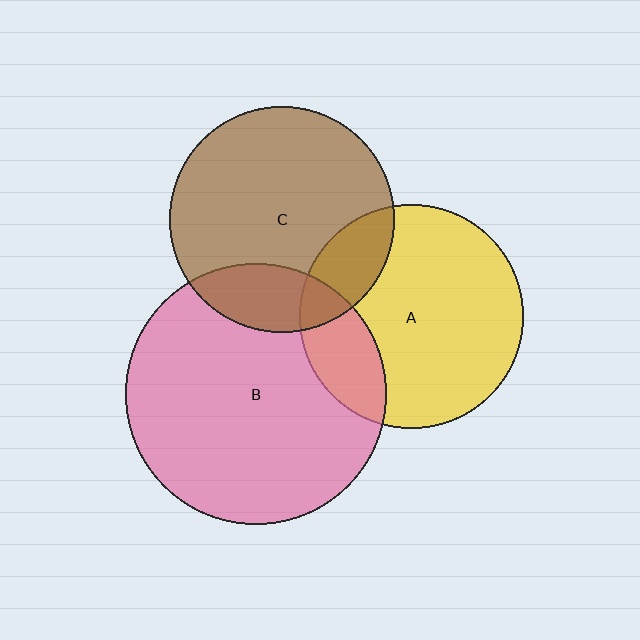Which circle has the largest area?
Circle B (pink).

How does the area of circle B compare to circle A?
Approximately 1.4 times.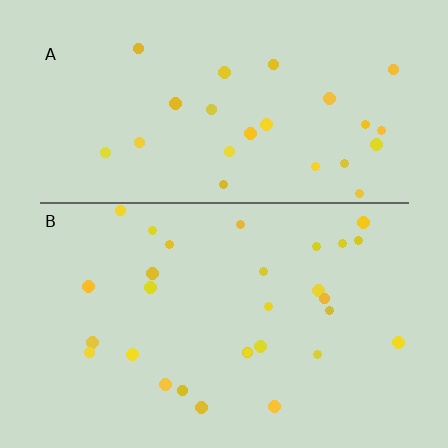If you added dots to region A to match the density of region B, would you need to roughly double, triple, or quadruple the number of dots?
Approximately double.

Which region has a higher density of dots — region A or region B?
B (the bottom).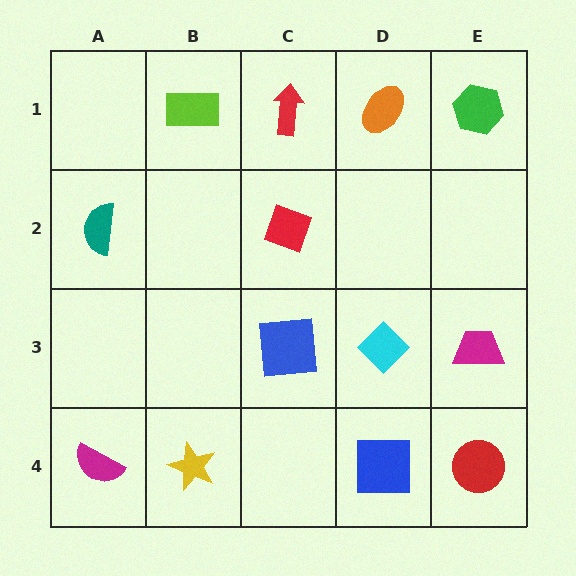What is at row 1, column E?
A green hexagon.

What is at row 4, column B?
A yellow star.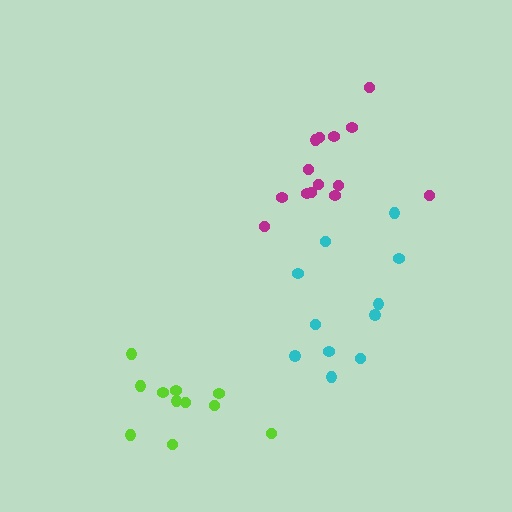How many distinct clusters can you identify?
There are 3 distinct clusters.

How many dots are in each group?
Group 1: 11 dots, Group 2: 11 dots, Group 3: 14 dots (36 total).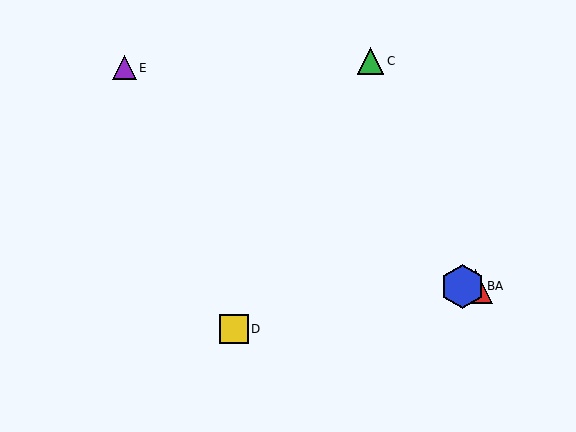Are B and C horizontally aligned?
No, B is at y≈286 and C is at y≈61.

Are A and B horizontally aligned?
Yes, both are at y≈286.